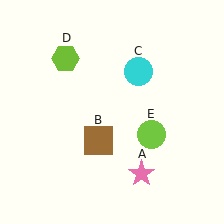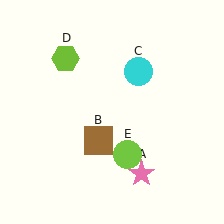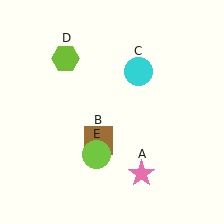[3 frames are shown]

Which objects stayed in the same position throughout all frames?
Pink star (object A) and brown square (object B) and cyan circle (object C) and lime hexagon (object D) remained stationary.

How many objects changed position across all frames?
1 object changed position: lime circle (object E).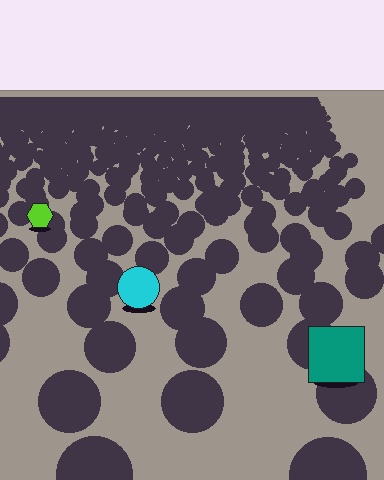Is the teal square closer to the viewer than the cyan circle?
Yes. The teal square is closer — you can tell from the texture gradient: the ground texture is coarser near it.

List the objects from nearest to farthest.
From nearest to farthest: the teal square, the cyan circle, the lime hexagon.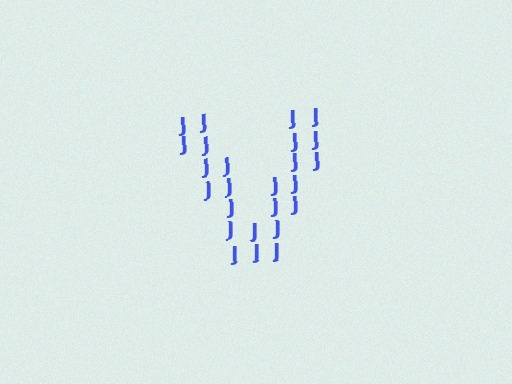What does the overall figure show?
The overall figure shows the letter V.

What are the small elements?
The small elements are letter J's.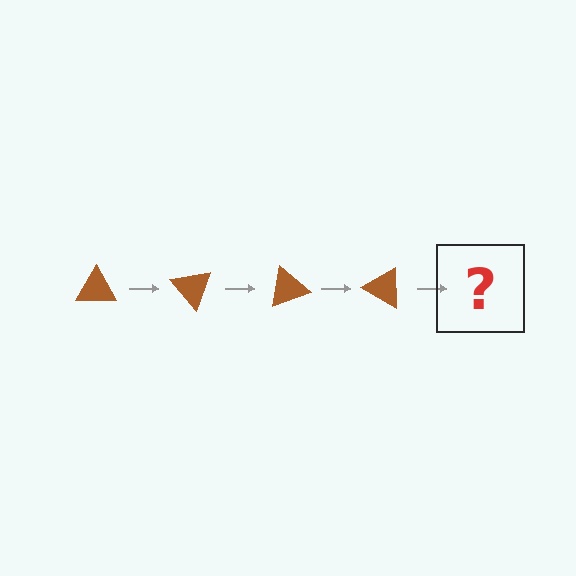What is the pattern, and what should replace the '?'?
The pattern is that the triangle rotates 50 degrees each step. The '?' should be a brown triangle rotated 200 degrees.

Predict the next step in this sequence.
The next step is a brown triangle rotated 200 degrees.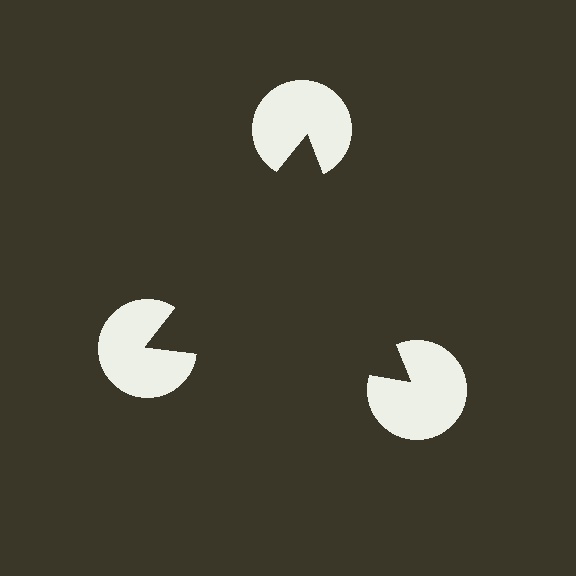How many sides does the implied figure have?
3 sides.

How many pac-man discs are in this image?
There are 3 — one at each vertex of the illusory triangle.